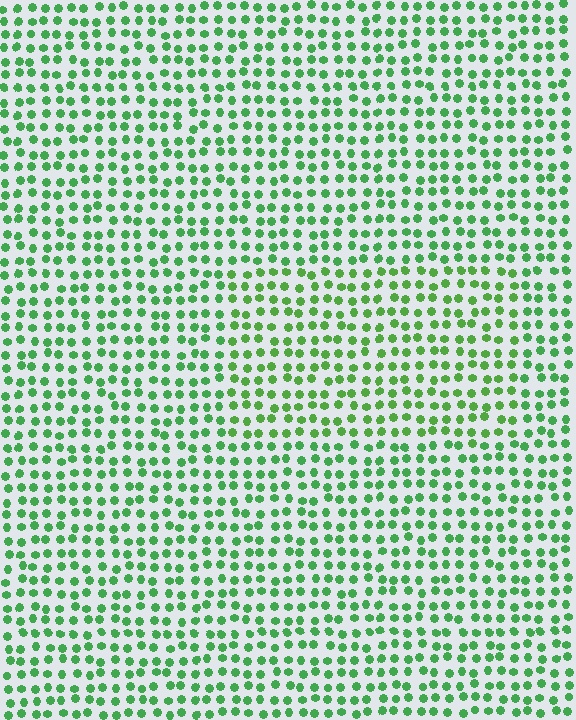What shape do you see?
I see a rectangle.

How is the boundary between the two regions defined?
The boundary is defined purely by a slight shift in hue (about 17 degrees). Spacing, size, and orientation are identical on both sides.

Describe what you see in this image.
The image is filled with small green elements in a uniform arrangement. A rectangle-shaped region is visible where the elements are tinted to a slightly different hue, forming a subtle color boundary.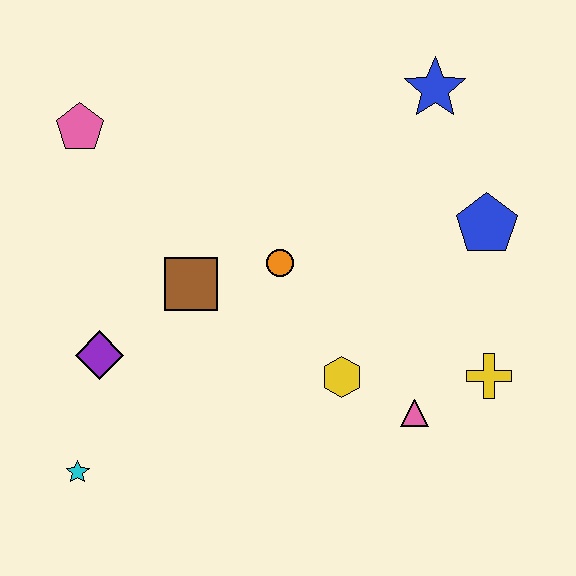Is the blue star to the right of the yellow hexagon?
Yes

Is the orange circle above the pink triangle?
Yes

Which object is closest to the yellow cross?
The pink triangle is closest to the yellow cross.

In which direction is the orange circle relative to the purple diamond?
The orange circle is to the right of the purple diamond.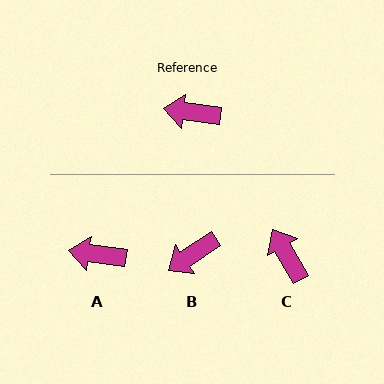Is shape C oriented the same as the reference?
No, it is off by about 52 degrees.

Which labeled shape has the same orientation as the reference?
A.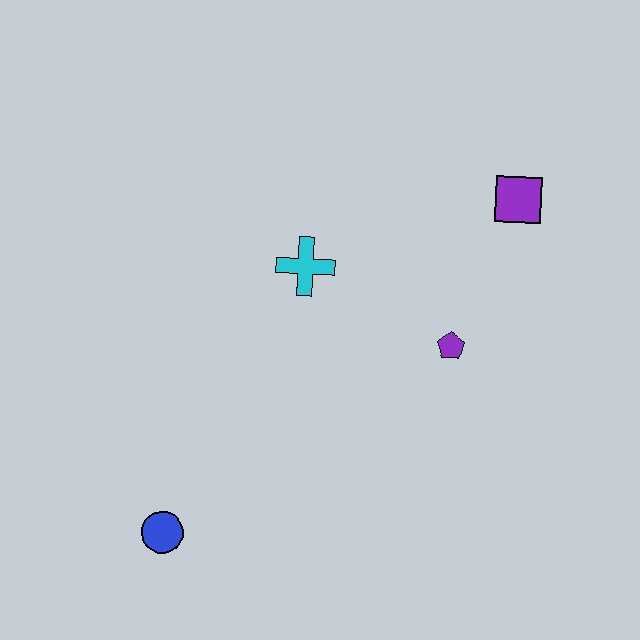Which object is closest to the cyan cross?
The purple pentagon is closest to the cyan cross.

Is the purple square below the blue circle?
No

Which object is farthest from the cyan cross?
The blue circle is farthest from the cyan cross.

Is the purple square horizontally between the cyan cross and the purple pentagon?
No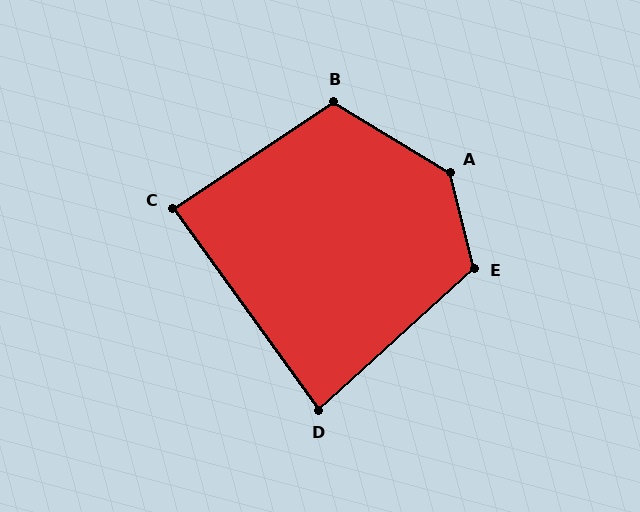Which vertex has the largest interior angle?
A, at approximately 135 degrees.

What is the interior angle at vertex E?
Approximately 118 degrees (obtuse).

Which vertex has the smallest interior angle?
D, at approximately 83 degrees.